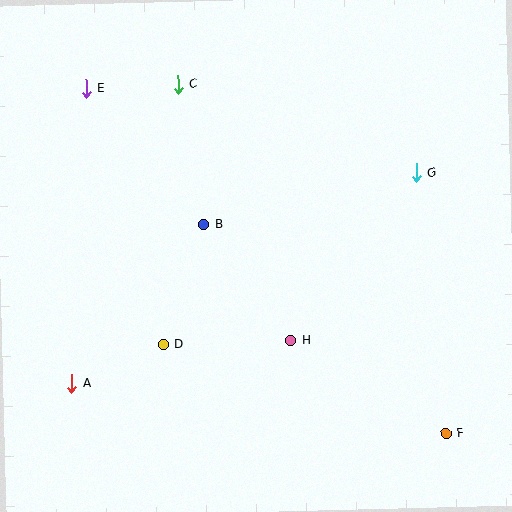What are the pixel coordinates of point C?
Point C is at (178, 84).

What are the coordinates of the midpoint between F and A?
The midpoint between F and A is at (259, 409).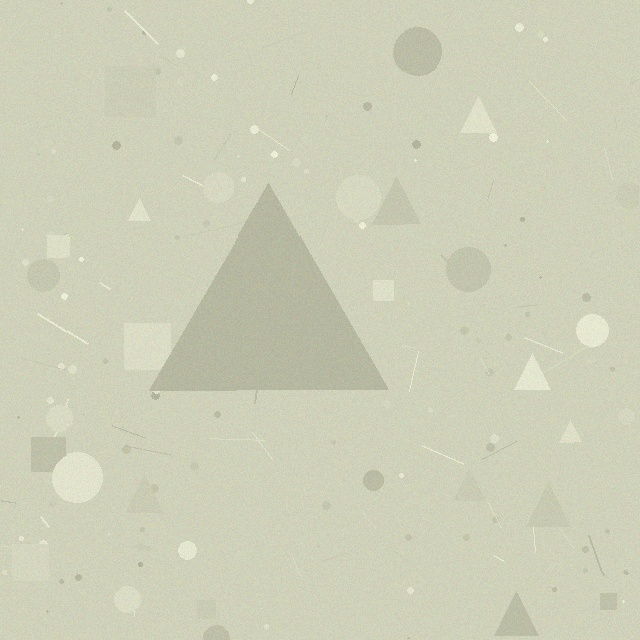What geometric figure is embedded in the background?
A triangle is embedded in the background.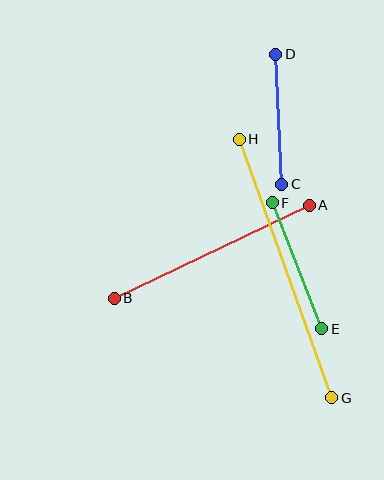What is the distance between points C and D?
The distance is approximately 130 pixels.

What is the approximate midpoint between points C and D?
The midpoint is at approximately (279, 119) pixels.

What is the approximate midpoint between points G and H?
The midpoint is at approximately (286, 269) pixels.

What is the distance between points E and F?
The distance is approximately 135 pixels.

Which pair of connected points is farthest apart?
Points G and H are farthest apart.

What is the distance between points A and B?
The distance is approximately 216 pixels.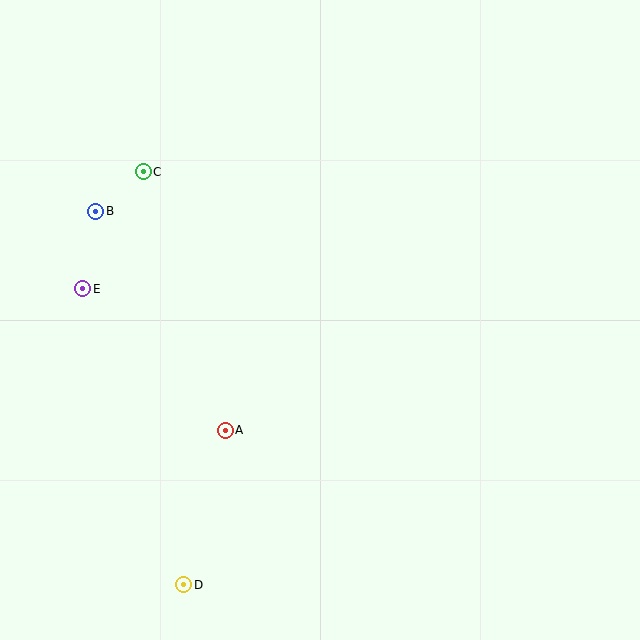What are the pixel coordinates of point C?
Point C is at (143, 172).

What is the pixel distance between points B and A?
The distance between B and A is 254 pixels.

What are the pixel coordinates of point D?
Point D is at (184, 585).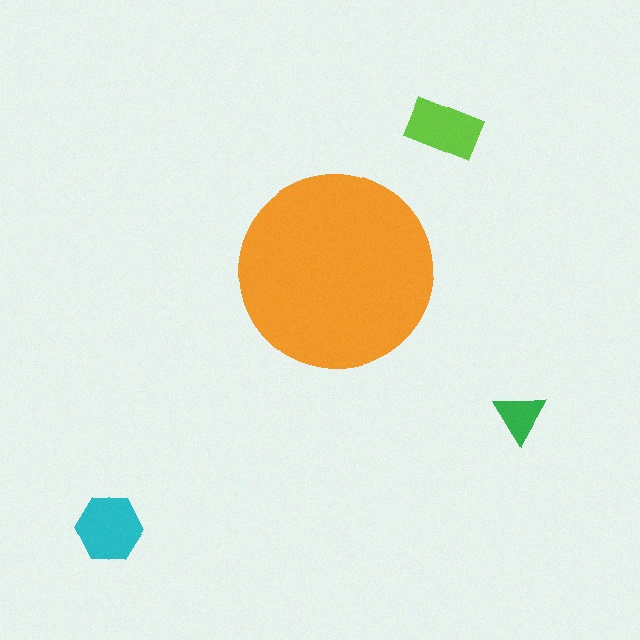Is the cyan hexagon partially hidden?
No, the cyan hexagon is fully visible.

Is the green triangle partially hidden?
No, the green triangle is fully visible.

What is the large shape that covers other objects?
An orange circle.